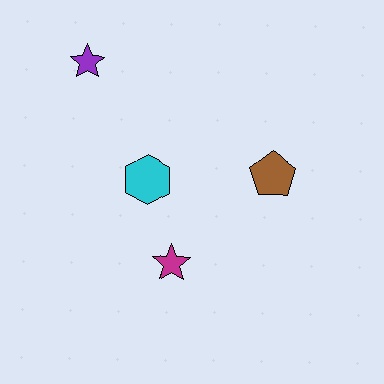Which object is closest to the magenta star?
The cyan hexagon is closest to the magenta star.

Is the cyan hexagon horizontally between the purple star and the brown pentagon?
Yes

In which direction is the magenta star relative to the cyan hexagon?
The magenta star is below the cyan hexagon.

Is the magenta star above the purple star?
No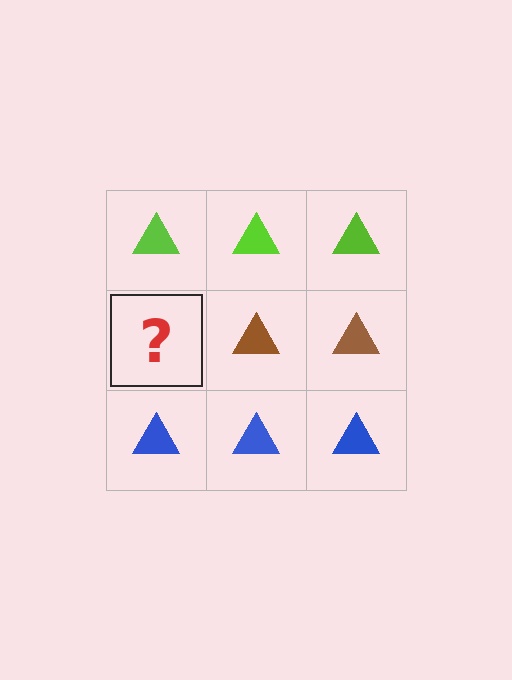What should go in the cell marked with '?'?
The missing cell should contain a brown triangle.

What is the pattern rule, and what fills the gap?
The rule is that each row has a consistent color. The gap should be filled with a brown triangle.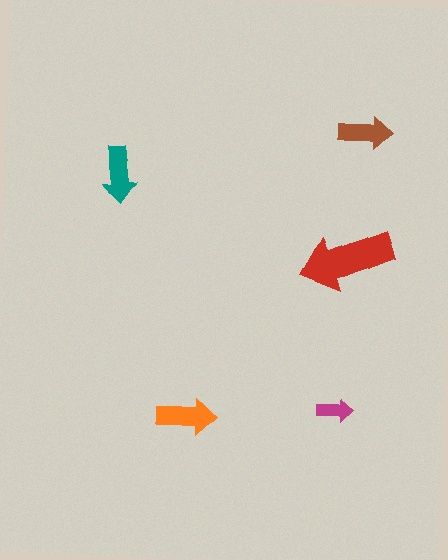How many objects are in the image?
There are 5 objects in the image.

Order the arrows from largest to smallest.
the red one, the orange one, the teal one, the brown one, the magenta one.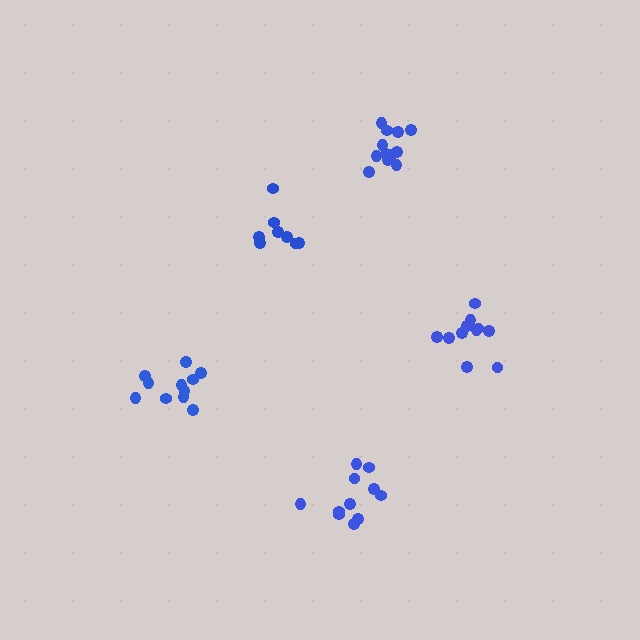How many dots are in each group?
Group 1: 8 dots, Group 2: 11 dots, Group 3: 11 dots, Group 4: 11 dots, Group 5: 13 dots (54 total).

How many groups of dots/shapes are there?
There are 5 groups.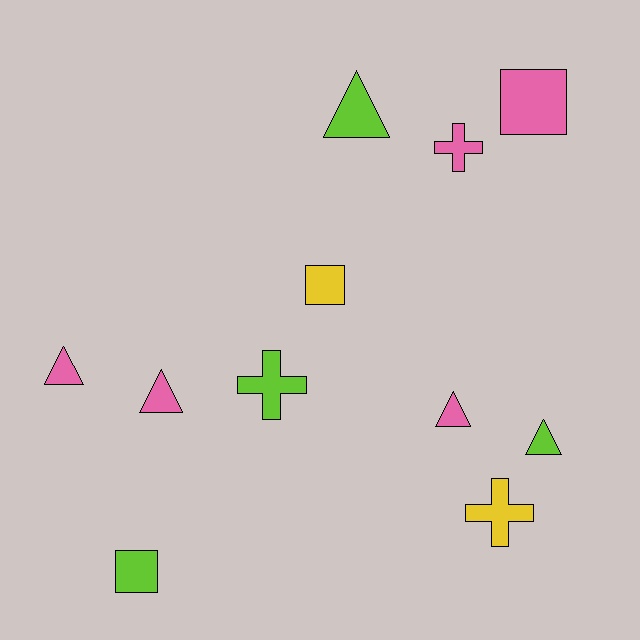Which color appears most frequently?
Pink, with 5 objects.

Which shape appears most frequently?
Triangle, with 5 objects.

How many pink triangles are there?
There are 3 pink triangles.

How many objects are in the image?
There are 11 objects.